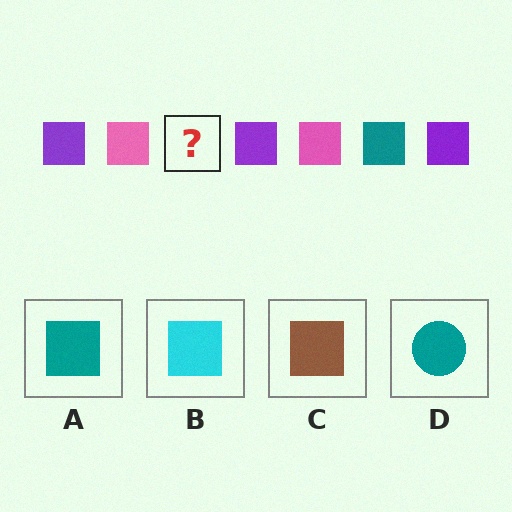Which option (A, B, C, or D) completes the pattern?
A.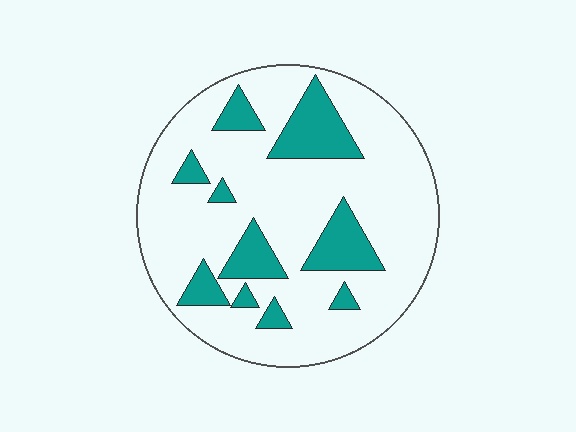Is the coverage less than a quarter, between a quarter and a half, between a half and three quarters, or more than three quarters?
Less than a quarter.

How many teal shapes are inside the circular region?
10.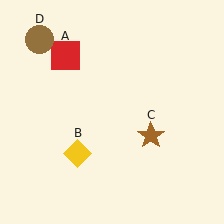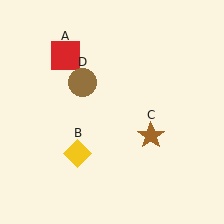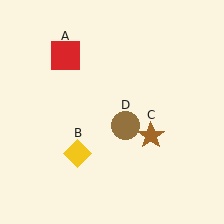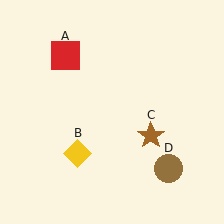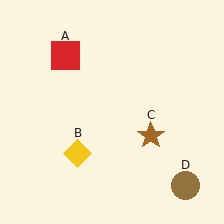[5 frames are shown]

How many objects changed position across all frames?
1 object changed position: brown circle (object D).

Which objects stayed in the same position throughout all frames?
Red square (object A) and yellow diamond (object B) and brown star (object C) remained stationary.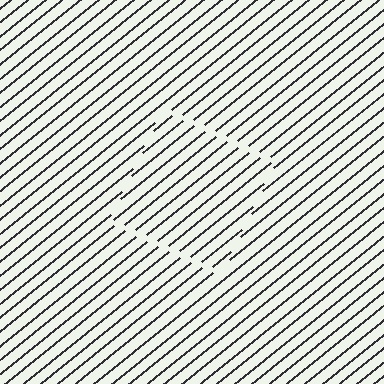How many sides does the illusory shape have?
4 sides — the line-ends trace a square.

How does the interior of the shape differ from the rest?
The interior of the shape contains the same grating, shifted by half a period — the contour is defined by the phase discontinuity where line-ends from the inner and outer gratings abut.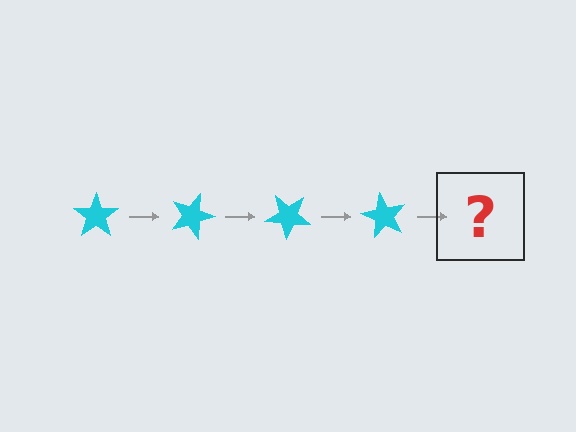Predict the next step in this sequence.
The next step is a cyan star rotated 80 degrees.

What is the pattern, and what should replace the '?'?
The pattern is that the star rotates 20 degrees each step. The '?' should be a cyan star rotated 80 degrees.